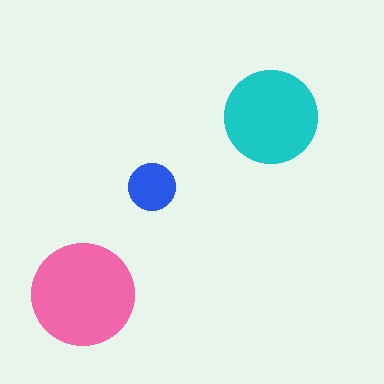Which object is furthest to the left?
The pink circle is leftmost.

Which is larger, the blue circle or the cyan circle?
The cyan one.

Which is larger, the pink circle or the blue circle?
The pink one.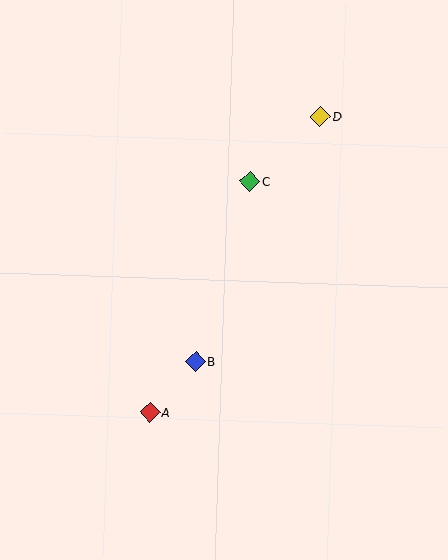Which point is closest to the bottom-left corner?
Point A is closest to the bottom-left corner.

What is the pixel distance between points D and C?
The distance between D and C is 96 pixels.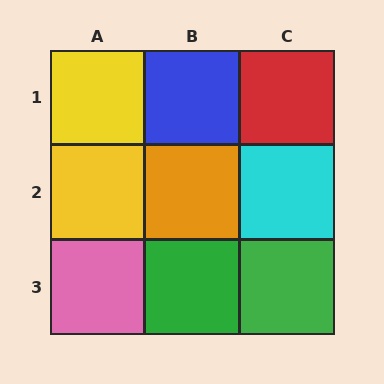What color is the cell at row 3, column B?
Green.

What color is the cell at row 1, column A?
Yellow.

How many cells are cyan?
1 cell is cyan.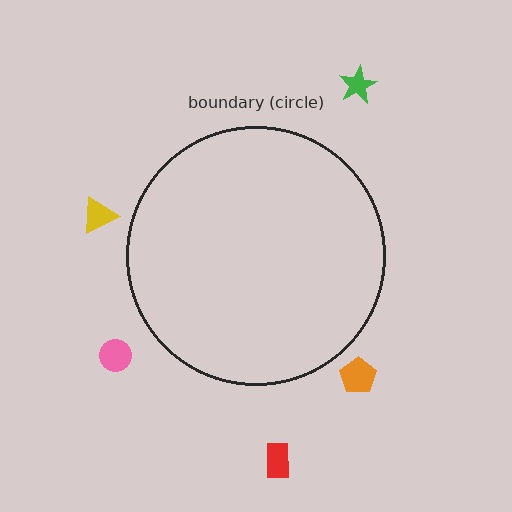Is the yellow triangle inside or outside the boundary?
Outside.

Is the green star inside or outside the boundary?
Outside.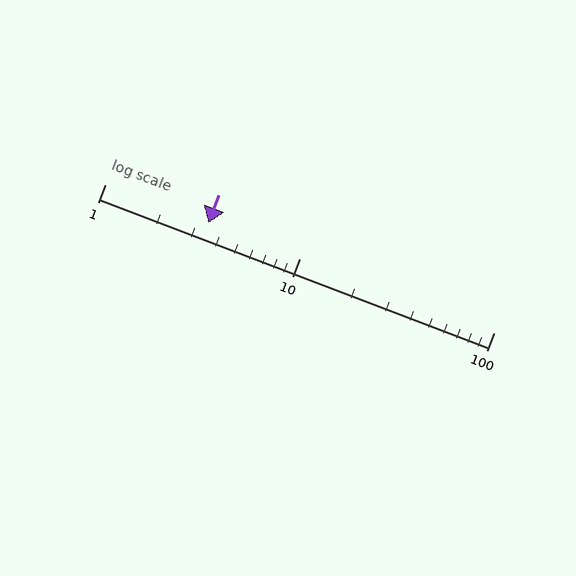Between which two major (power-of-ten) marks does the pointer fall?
The pointer is between 1 and 10.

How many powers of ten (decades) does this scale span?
The scale spans 2 decades, from 1 to 100.